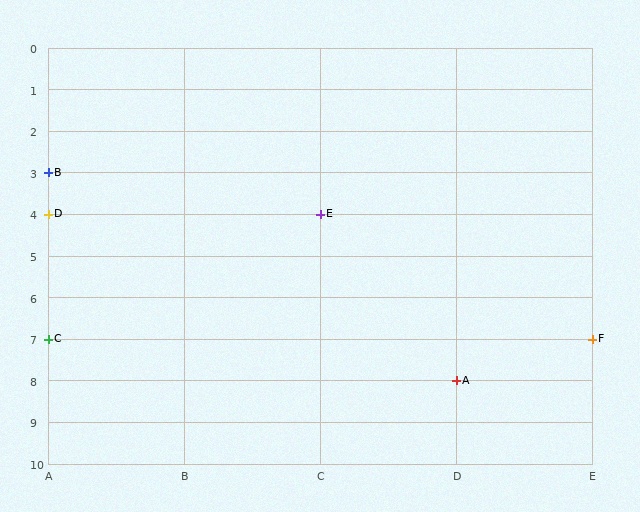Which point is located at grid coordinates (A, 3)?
Point B is at (A, 3).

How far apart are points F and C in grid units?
Points F and C are 4 columns apart.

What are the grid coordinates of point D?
Point D is at grid coordinates (A, 4).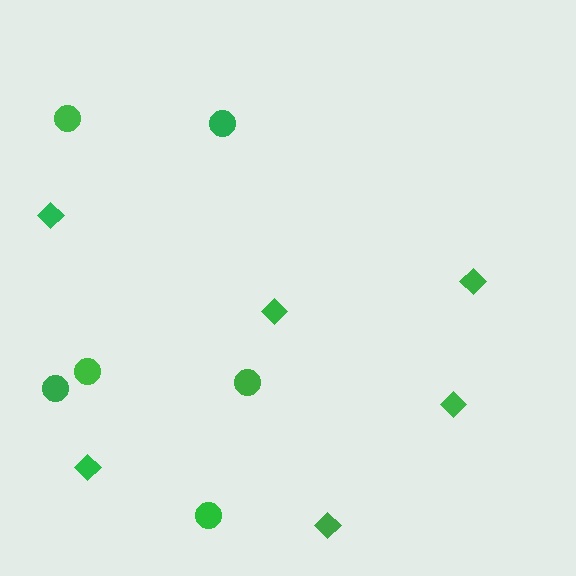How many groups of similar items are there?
There are 2 groups: one group of diamonds (6) and one group of circles (6).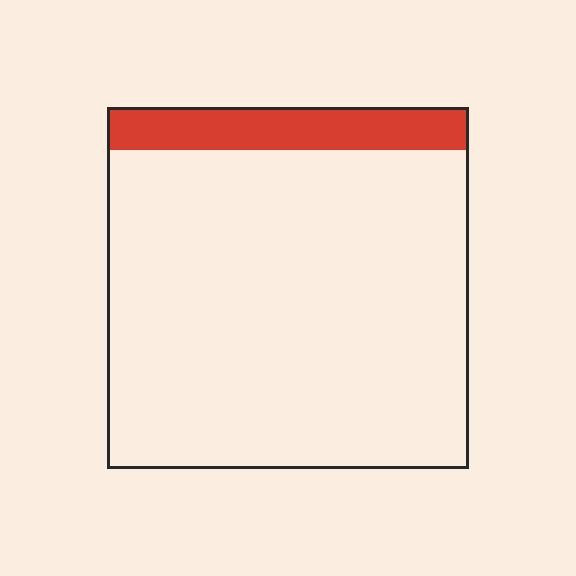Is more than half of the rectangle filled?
No.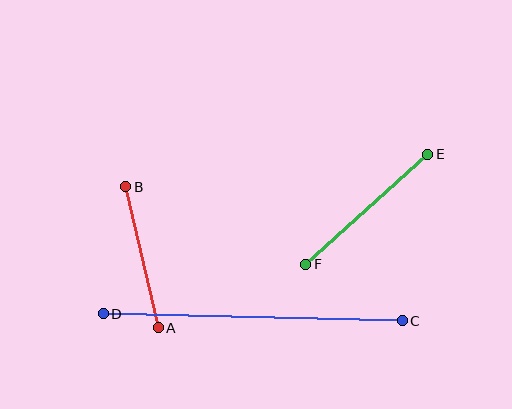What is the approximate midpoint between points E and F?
The midpoint is at approximately (367, 209) pixels.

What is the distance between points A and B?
The distance is approximately 145 pixels.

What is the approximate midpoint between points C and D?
The midpoint is at approximately (253, 317) pixels.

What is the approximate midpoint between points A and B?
The midpoint is at approximately (142, 257) pixels.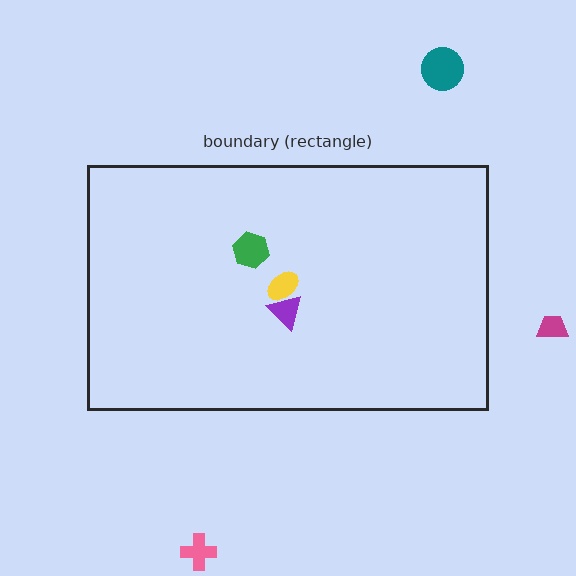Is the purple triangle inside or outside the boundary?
Inside.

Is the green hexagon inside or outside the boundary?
Inside.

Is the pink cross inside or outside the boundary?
Outside.